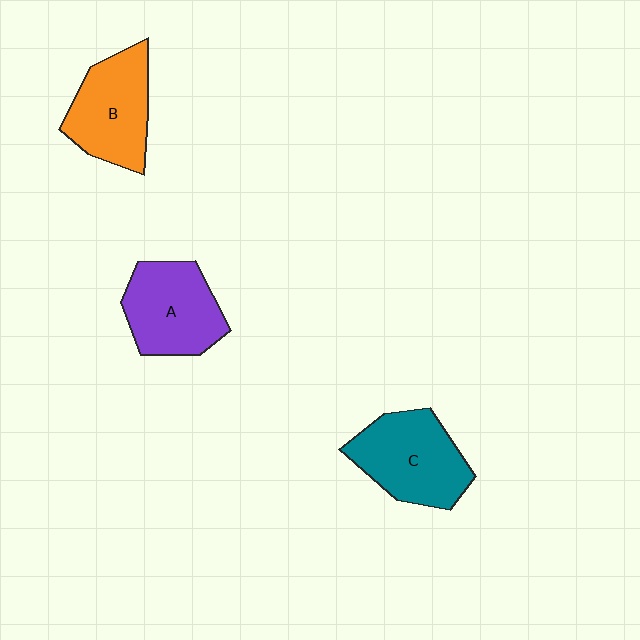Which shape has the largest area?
Shape C (teal).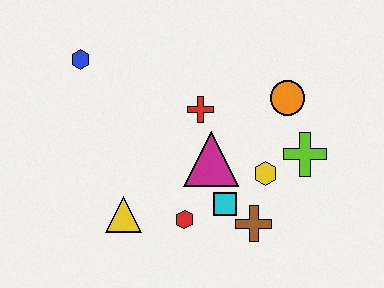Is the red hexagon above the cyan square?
No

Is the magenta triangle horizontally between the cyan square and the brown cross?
No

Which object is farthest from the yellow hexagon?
The blue hexagon is farthest from the yellow hexagon.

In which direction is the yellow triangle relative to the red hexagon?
The yellow triangle is to the left of the red hexagon.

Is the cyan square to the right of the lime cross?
No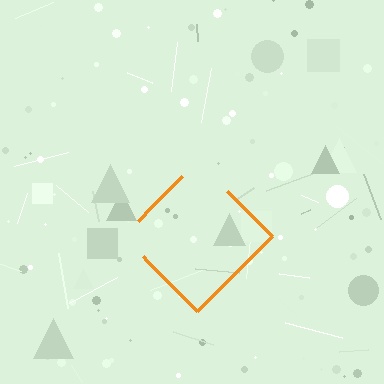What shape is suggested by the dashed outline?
The dashed outline suggests a diamond.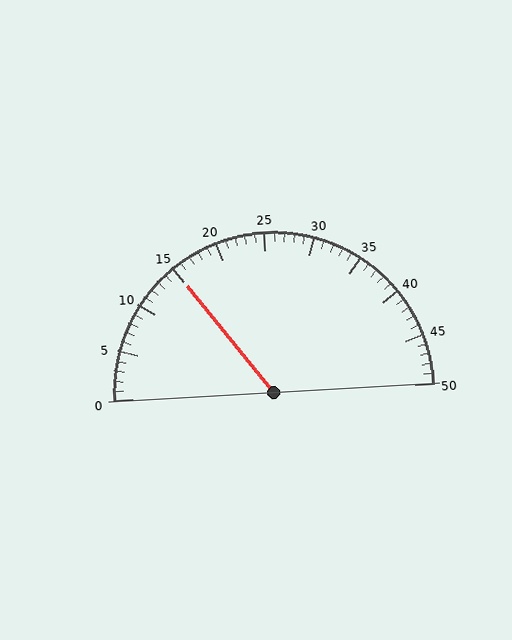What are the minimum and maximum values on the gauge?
The gauge ranges from 0 to 50.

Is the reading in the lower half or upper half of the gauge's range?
The reading is in the lower half of the range (0 to 50).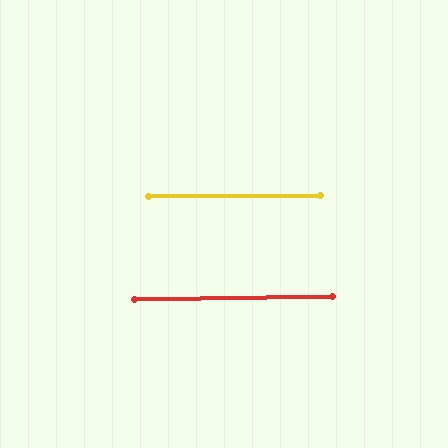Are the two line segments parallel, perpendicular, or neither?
Parallel — their directions differ by only 0.4°.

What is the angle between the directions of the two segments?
Approximately 0 degrees.